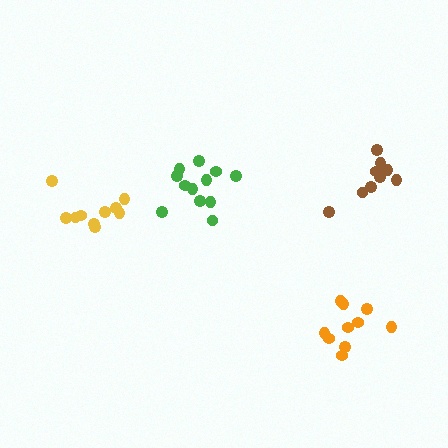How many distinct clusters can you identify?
There are 4 distinct clusters.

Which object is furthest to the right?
The brown cluster is rightmost.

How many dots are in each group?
Group 1: 10 dots, Group 2: 10 dots, Group 3: 9 dots, Group 4: 12 dots (41 total).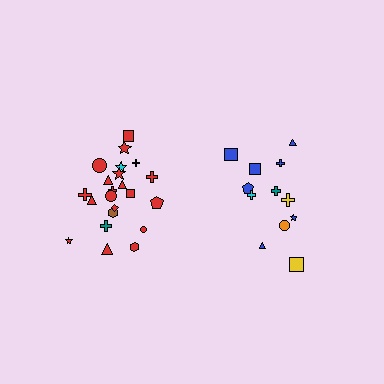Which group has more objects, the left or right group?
The left group.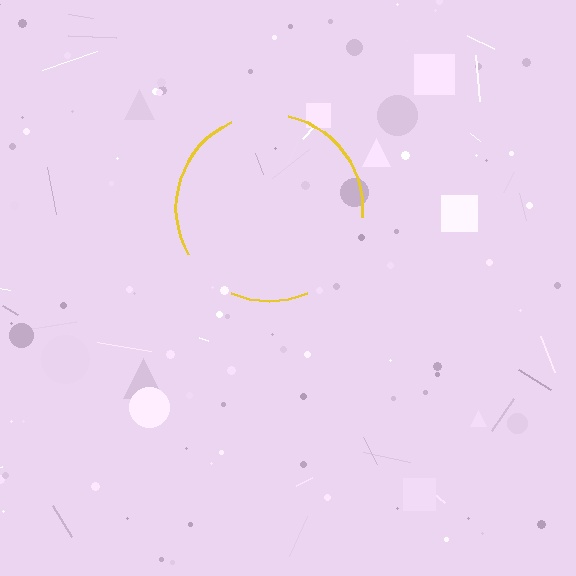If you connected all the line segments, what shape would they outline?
They would outline a circle.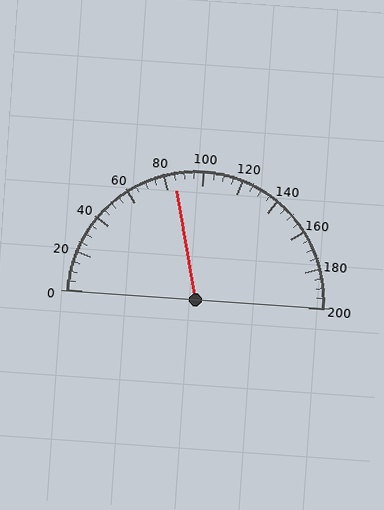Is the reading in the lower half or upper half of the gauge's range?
The reading is in the lower half of the range (0 to 200).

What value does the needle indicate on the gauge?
The needle indicates approximately 85.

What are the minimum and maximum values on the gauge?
The gauge ranges from 0 to 200.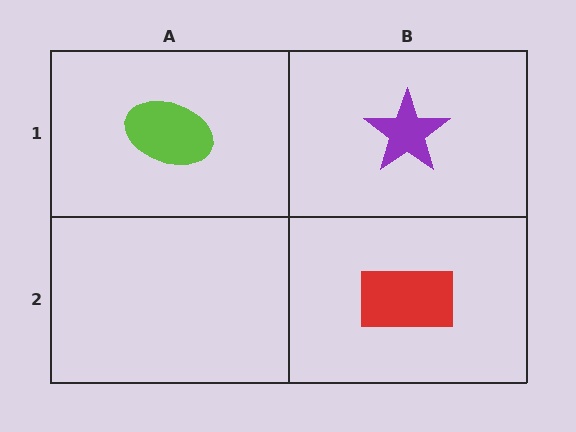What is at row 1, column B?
A purple star.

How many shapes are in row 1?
2 shapes.